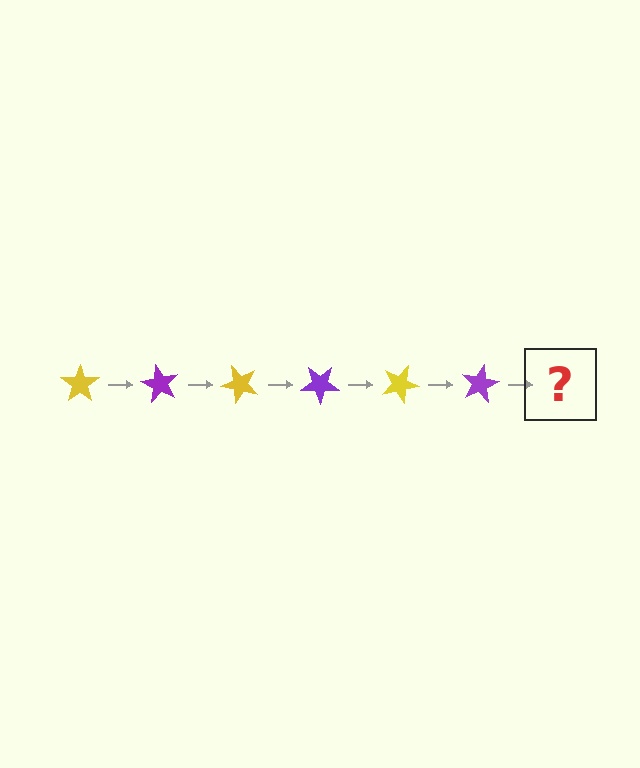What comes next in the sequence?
The next element should be a yellow star, rotated 360 degrees from the start.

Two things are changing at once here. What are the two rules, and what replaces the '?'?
The two rules are that it rotates 60 degrees each step and the color cycles through yellow and purple. The '?' should be a yellow star, rotated 360 degrees from the start.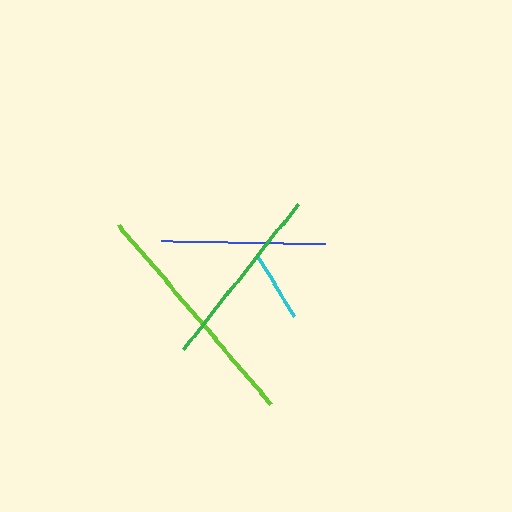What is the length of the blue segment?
The blue segment is approximately 164 pixels long.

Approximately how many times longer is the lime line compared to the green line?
The lime line is approximately 1.3 times the length of the green line.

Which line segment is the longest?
The lime line is the longest at approximately 235 pixels.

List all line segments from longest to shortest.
From longest to shortest: lime, green, blue, cyan.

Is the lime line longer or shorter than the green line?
The lime line is longer than the green line.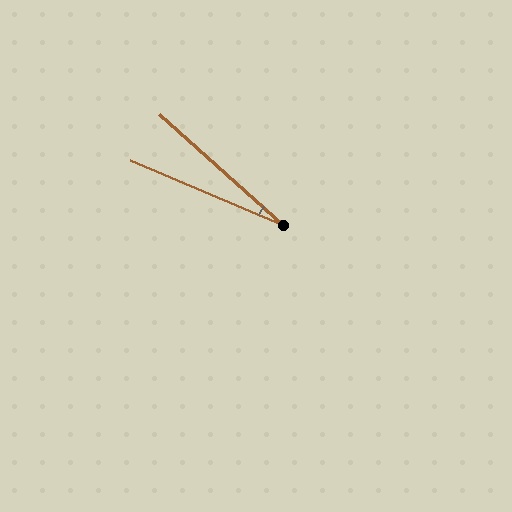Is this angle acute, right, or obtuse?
It is acute.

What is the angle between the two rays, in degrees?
Approximately 19 degrees.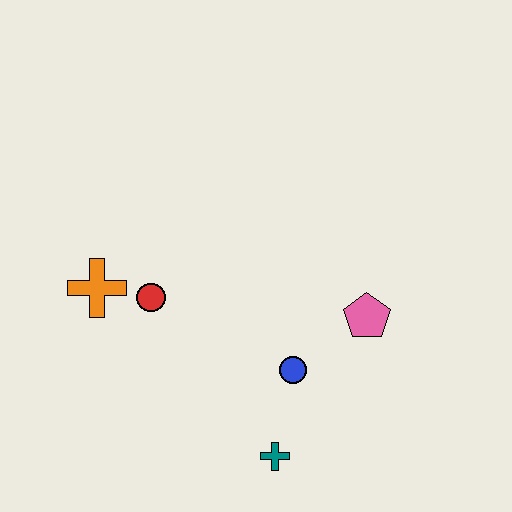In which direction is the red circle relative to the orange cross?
The red circle is to the right of the orange cross.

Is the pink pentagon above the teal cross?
Yes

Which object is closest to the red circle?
The orange cross is closest to the red circle.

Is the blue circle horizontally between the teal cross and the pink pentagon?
Yes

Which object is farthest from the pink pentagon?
The orange cross is farthest from the pink pentagon.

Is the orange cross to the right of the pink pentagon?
No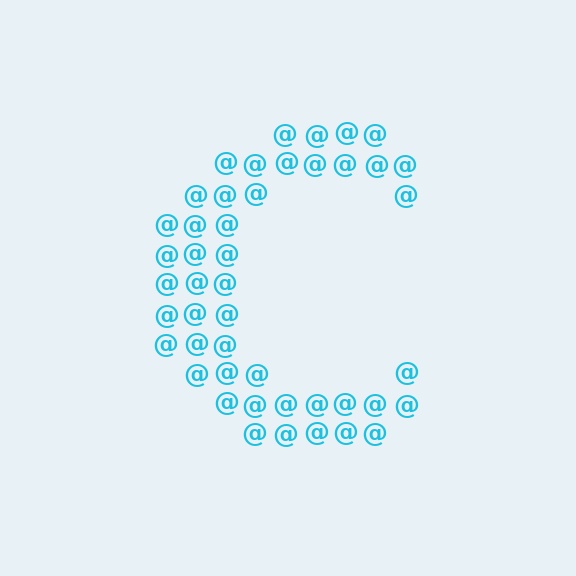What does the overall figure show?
The overall figure shows the letter C.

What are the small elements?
The small elements are at signs.